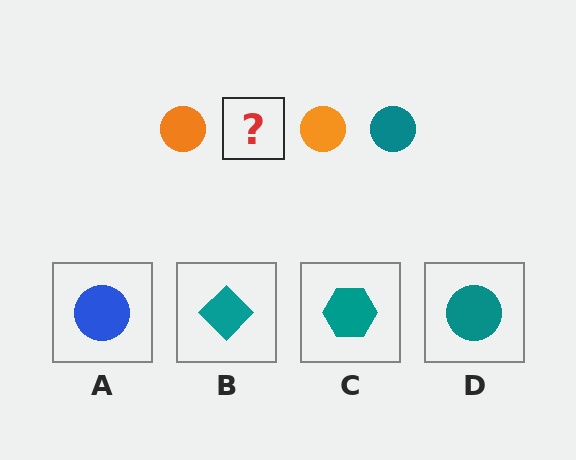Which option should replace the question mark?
Option D.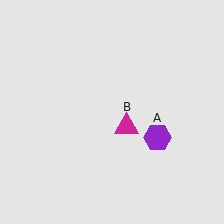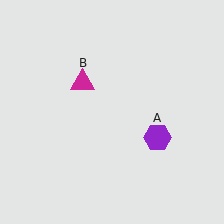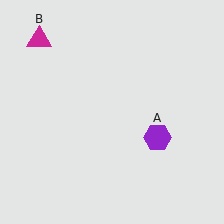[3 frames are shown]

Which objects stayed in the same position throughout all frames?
Purple hexagon (object A) remained stationary.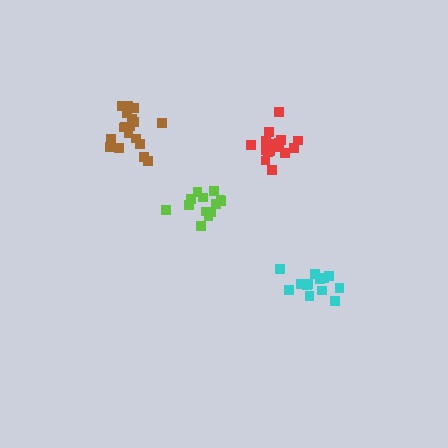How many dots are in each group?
Group 1: 13 dots, Group 2: 13 dots, Group 3: 16 dots, Group 4: 18 dots (60 total).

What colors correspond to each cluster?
The clusters are colored: lime, cyan, red, brown.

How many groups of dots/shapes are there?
There are 4 groups.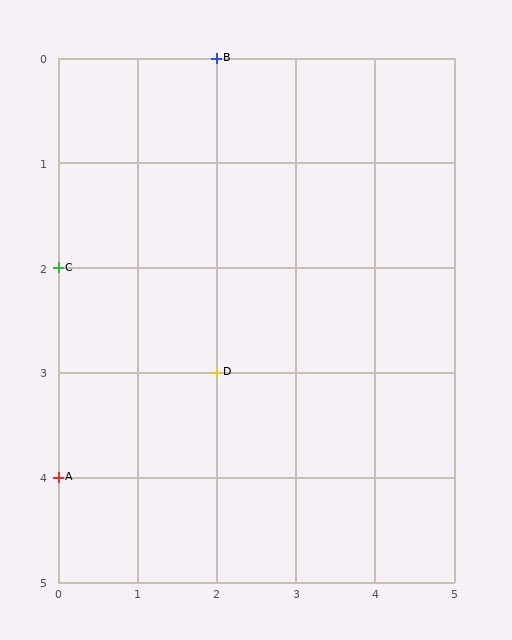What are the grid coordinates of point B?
Point B is at grid coordinates (2, 0).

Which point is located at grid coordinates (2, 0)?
Point B is at (2, 0).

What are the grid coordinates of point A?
Point A is at grid coordinates (0, 4).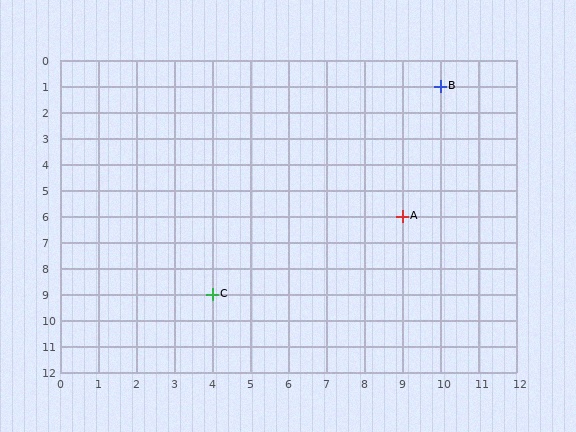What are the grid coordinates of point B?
Point B is at grid coordinates (10, 1).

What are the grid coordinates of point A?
Point A is at grid coordinates (9, 6).